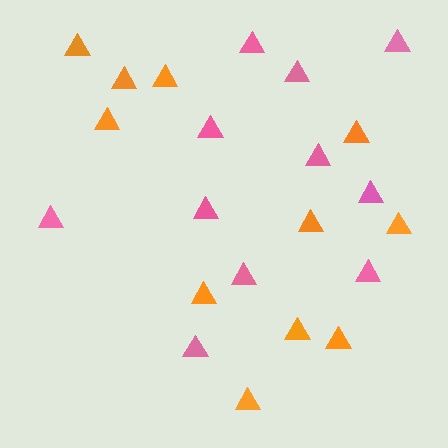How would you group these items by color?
There are 2 groups: one group of orange triangles (11) and one group of pink triangles (11).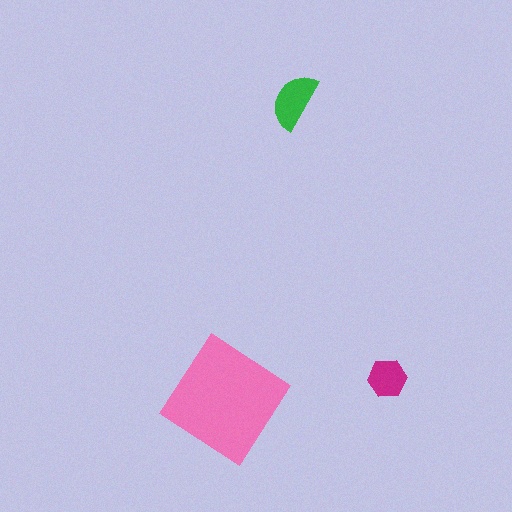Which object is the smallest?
The magenta hexagon.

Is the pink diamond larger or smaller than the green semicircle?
Larger.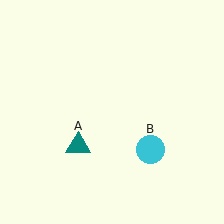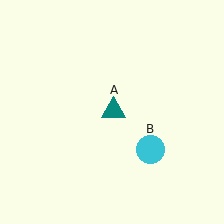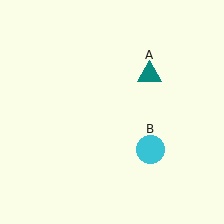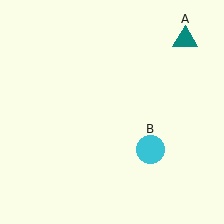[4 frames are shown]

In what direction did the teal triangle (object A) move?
The teal triangle (object A) moved up and to the right.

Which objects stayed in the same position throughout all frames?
Cyan circle (object B) remained stationary.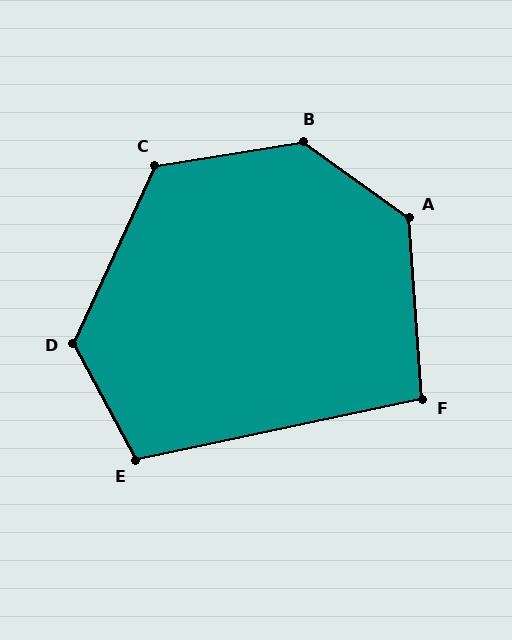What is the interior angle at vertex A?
Approximately 130 degrees (obtuse).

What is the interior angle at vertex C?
Approximately 124 degrees (obtuse).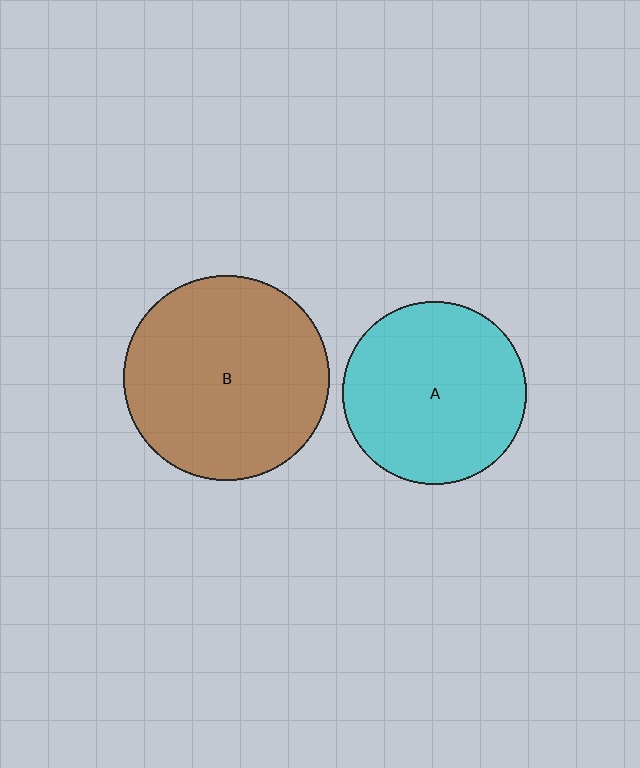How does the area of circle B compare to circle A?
Approximately 1.3 times.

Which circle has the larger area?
Circle B (brown).